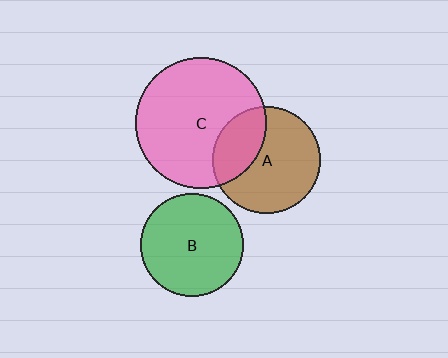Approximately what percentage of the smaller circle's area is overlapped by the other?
Approximately 30%.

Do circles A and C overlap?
Yes.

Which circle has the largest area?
Circle C (pink).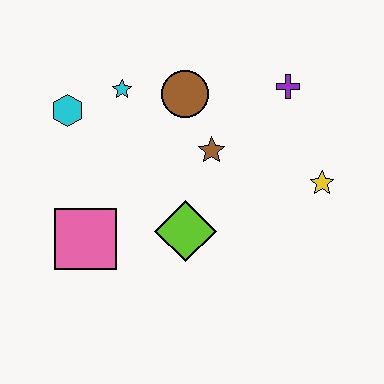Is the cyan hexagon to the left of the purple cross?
Yes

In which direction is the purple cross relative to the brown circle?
The purple cross is to the right of the brown circle.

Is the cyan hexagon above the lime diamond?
Yes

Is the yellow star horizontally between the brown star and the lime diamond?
No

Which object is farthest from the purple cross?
The pink square is farthest from the purple cross.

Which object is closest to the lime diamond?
The brown star is closest to the lime diamond.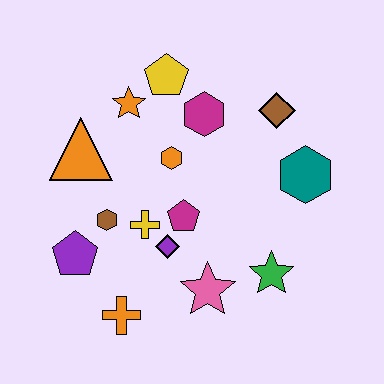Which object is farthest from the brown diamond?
The orange cross is farthest from the brown diamond.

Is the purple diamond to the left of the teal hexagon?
Yes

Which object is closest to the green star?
The pink star is closest to the green star.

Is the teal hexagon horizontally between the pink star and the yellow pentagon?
No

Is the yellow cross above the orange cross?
Yes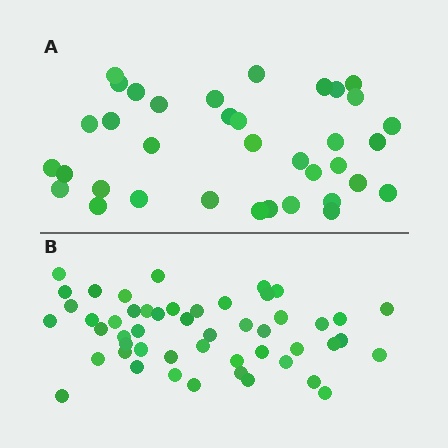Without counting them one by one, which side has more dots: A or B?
Region B (the bottom region) has more dots.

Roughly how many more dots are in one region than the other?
Region B has approximately 15 more dots than region A.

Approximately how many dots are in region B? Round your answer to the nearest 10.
About 50 dots.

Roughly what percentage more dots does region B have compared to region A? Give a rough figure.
About 40% more.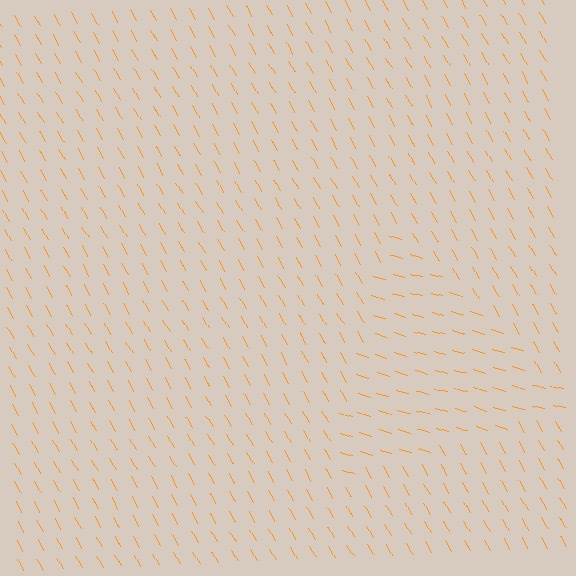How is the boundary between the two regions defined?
The boundary is defined purely by a change in line orientation (approximately 45 degrees difference). All lines are the same color and thickness.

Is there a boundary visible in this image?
Yes, there is a texture boundary formed by a change in line orientation.